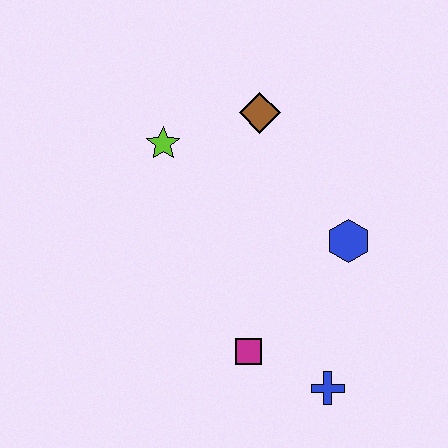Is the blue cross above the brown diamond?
No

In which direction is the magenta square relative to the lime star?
The magenta square is below the lime star.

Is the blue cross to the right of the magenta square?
Yes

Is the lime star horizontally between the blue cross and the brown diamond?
No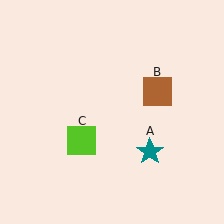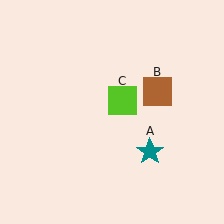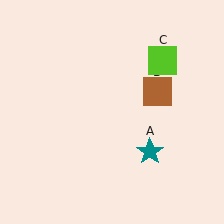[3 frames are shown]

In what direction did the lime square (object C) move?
The lime square (object C) moved up and to the right.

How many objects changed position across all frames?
1 object changed position: lime square (object C).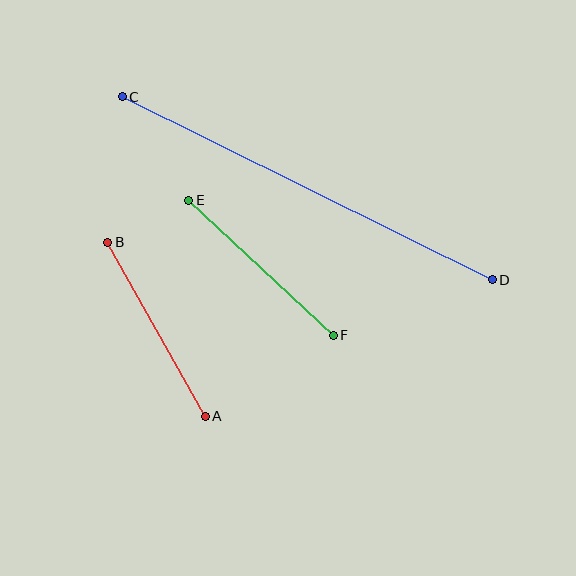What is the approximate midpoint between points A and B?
The midpoint is at approximately (157, 329) pixels.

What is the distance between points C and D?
The distance is approximately 413 pixels.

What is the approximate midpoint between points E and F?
The midpoint is at approximately (261, 268) pixels.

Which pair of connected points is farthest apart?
Points C and D are farthest apart.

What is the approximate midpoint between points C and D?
The midpoint is at approximately (307, 188) pixels.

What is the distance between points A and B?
The distance is approximately 199 pixels.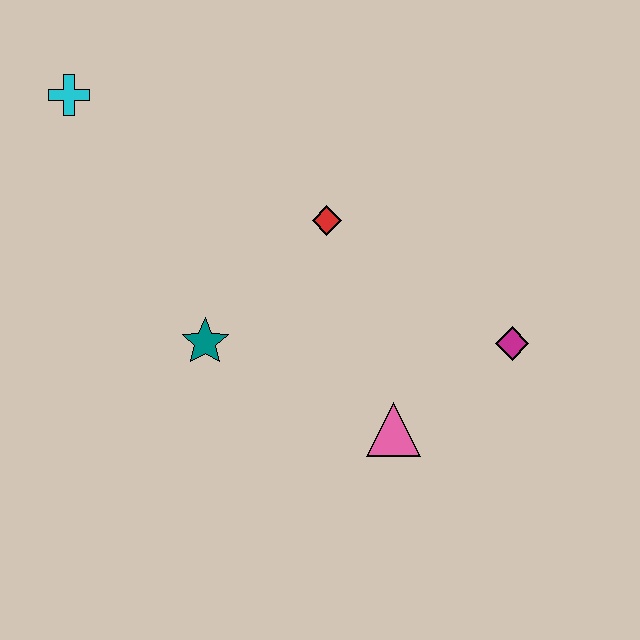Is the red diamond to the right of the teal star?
Yes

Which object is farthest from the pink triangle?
The cyan cross is farthest from the pink triangle.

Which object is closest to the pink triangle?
The magenta diamond is closest to the pink triangle.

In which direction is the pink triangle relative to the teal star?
The pink triangle is to the right of the teal star.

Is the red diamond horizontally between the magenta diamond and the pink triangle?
No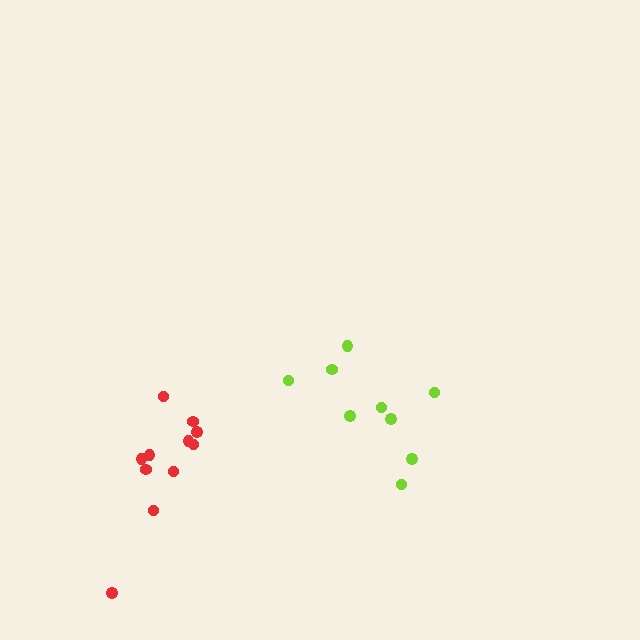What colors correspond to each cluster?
The clusters are colored: lime, red.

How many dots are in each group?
Group 1: 9 dots, Group 2: 11 dots (20 total).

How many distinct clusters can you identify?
There are 2 distinct clusters.